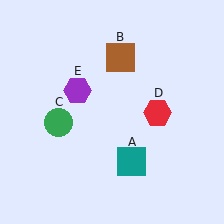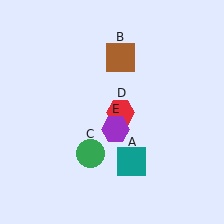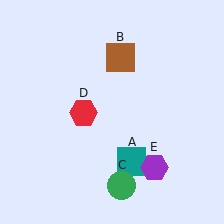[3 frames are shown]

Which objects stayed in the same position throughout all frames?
Teal square (object A) and brown square (object B) remained stationary.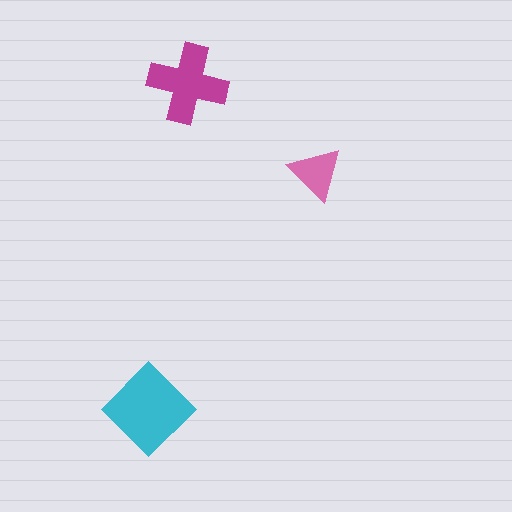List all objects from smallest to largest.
The pink triangle, the magenta cross, the cyan diamond.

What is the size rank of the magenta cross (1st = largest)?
2nd.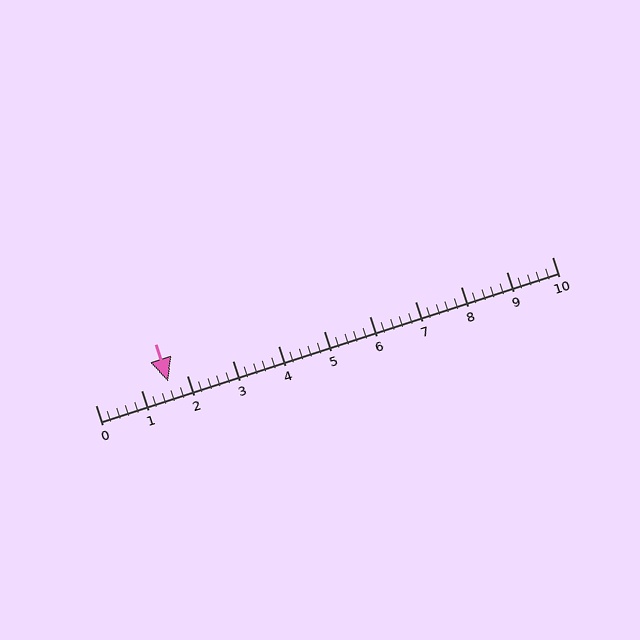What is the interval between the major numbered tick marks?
The major tick marks are spaced 1 units apart.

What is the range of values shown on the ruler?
The ruler shows values from 0 to 10.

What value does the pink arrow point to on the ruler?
The pink arrow points to approximately 1.6.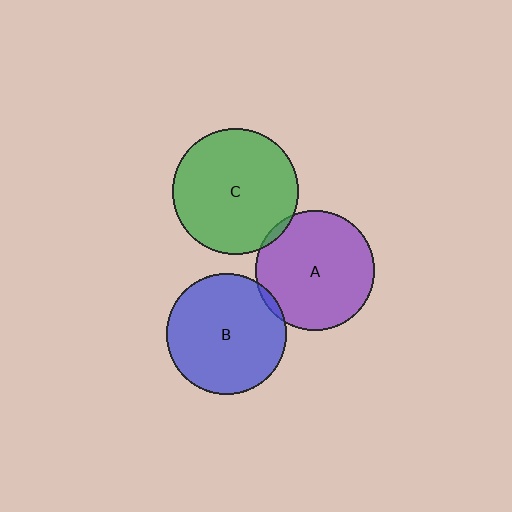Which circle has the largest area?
Circle C (green).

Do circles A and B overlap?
Yes.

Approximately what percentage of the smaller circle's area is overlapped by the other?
Approximately 5%.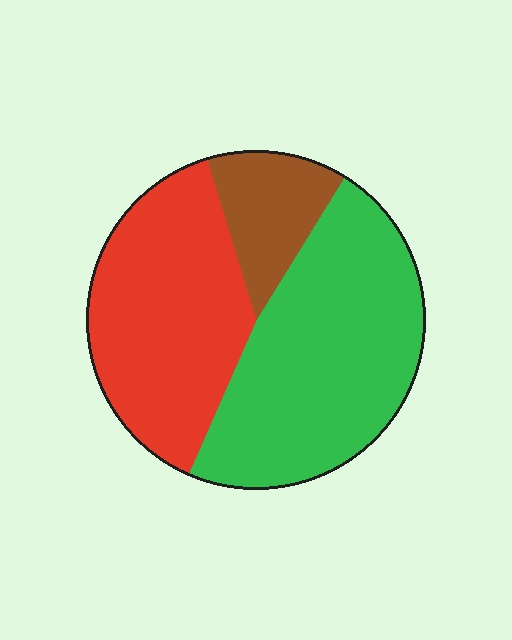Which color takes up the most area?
Green, at roughly 50%.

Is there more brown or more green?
Green.